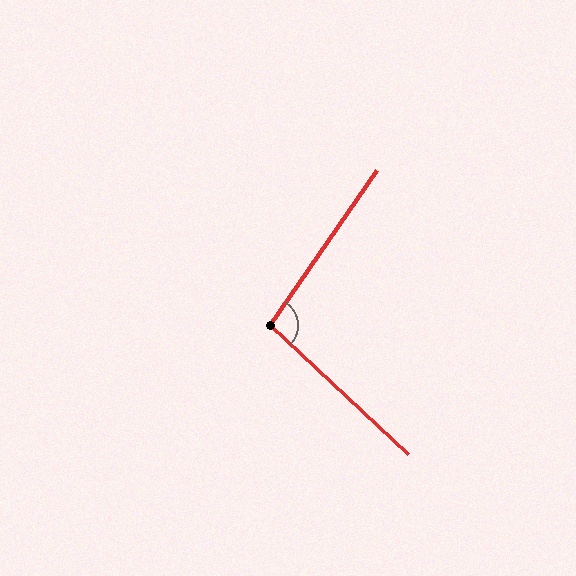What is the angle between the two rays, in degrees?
Approximately 98 degrees.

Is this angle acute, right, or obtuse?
It is obtuse.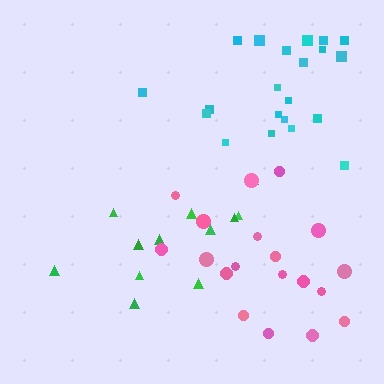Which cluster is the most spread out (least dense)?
Green.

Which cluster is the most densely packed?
Cyan.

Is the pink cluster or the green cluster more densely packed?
Pink.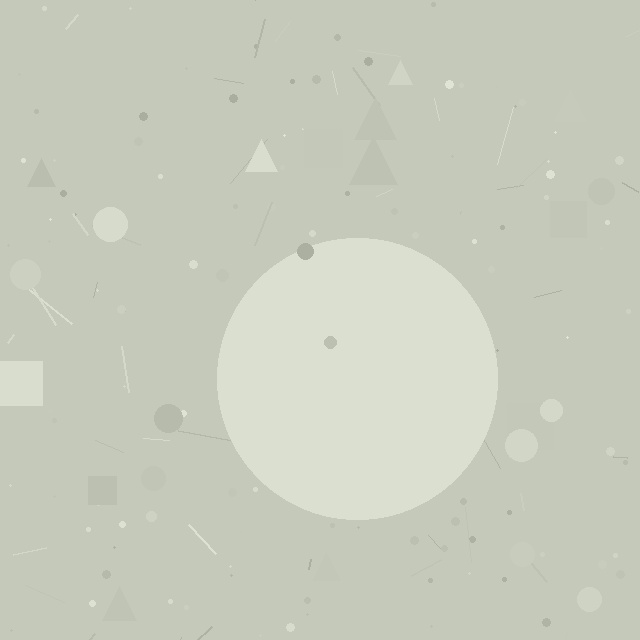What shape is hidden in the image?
A circle is hidden in the image.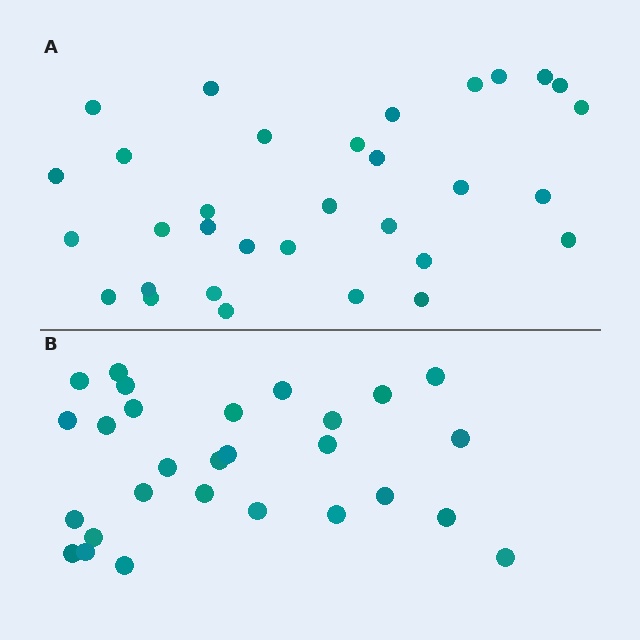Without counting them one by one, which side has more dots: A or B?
Region A (the top region) has more dots.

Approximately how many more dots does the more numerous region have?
Region A has about 4 more dots than region B.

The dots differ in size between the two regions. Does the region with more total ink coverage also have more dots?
No. Region B has more total ink coverage because its dots are larger, but region A actually contains more individual dots. Total area can be misleading — the number of items is what matters here.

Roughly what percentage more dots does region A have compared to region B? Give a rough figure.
About 15% more.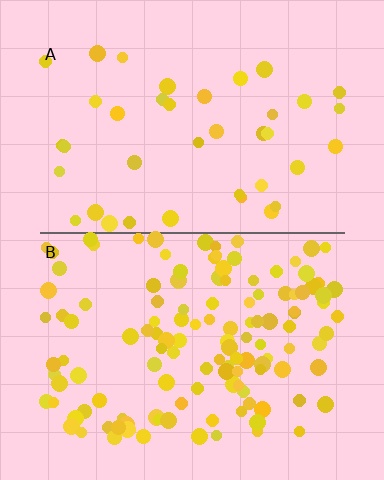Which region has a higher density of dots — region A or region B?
B (the bottom).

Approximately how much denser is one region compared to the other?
Approximately 3.3× — region B over region A.